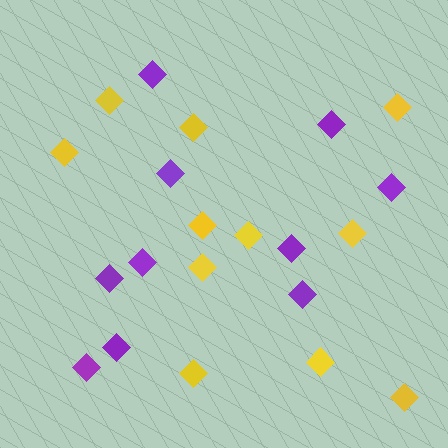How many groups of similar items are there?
There are 2 groups: one group of yellow diamonds (11) and one group of purple diamonds (10).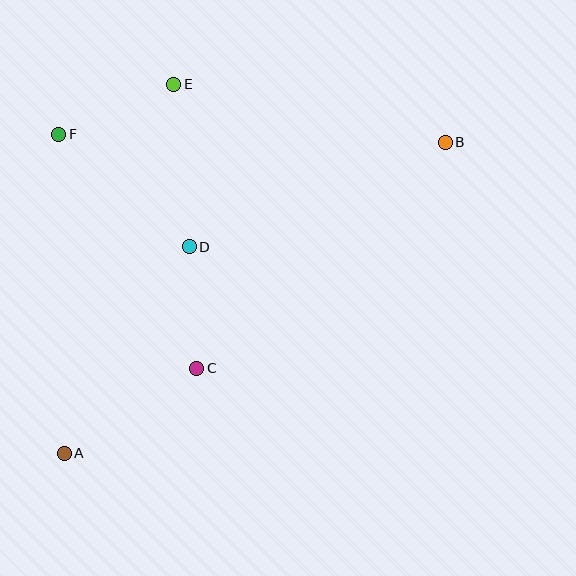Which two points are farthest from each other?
Points A and B are farthest from each other.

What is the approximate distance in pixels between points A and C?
The distance between A and C is approximately 158 pixels.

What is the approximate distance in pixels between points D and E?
The distance between D and E is approximately 163 pixels.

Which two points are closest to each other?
Points C and D are closest to each other.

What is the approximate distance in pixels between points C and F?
The distance between C and F is approximately 272 pixels.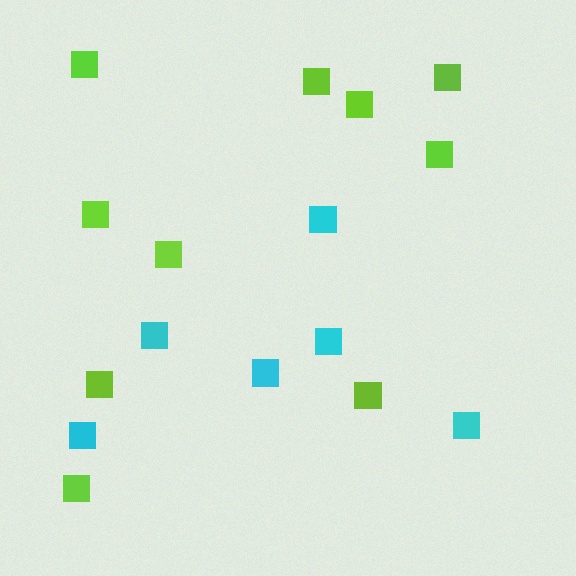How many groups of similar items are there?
There are 2 groups: one group of lime squares (10) and one group of cyan squares (6).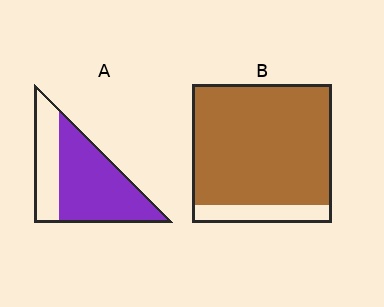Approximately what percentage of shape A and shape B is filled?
A is approximately 65% and B is approximately 85%.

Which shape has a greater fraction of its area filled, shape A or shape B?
Shape B.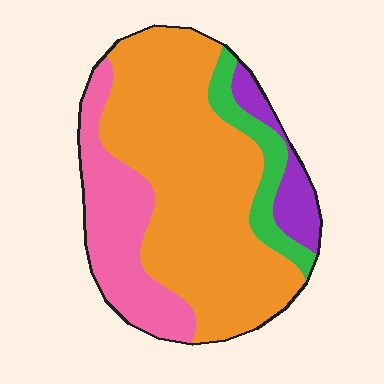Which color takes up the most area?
Orange, at roughly 60%.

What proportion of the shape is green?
Green takes up less than a sixth of the shape.